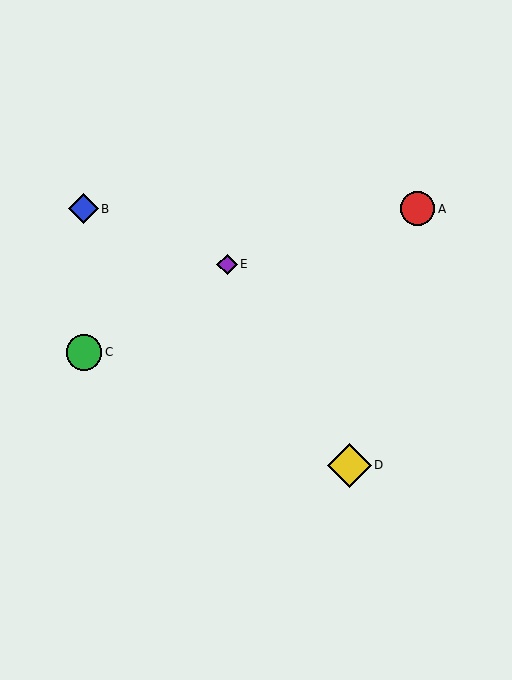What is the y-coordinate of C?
Object C is at y≈352.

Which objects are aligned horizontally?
Objects A, B are aligned horizontally.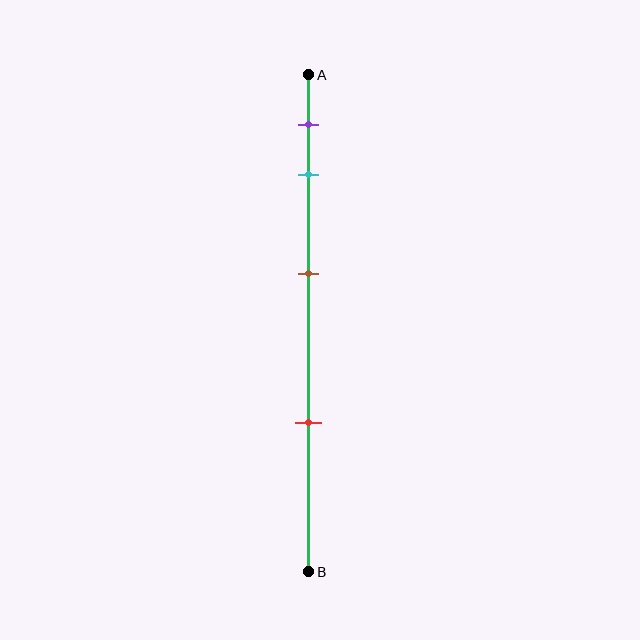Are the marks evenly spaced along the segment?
No, the marks are not evenly spaced.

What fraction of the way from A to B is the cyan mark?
The cyan mark is approximately 20% (0.2) of the way from A to B.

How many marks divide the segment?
There are 4 marks dividing the segment.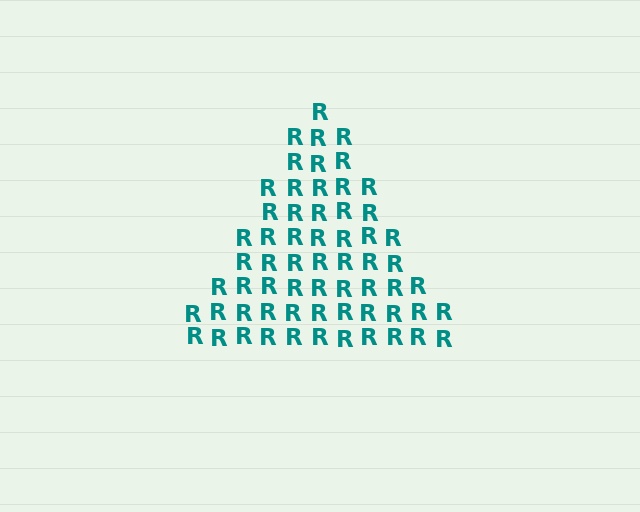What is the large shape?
The large shape is a triangle.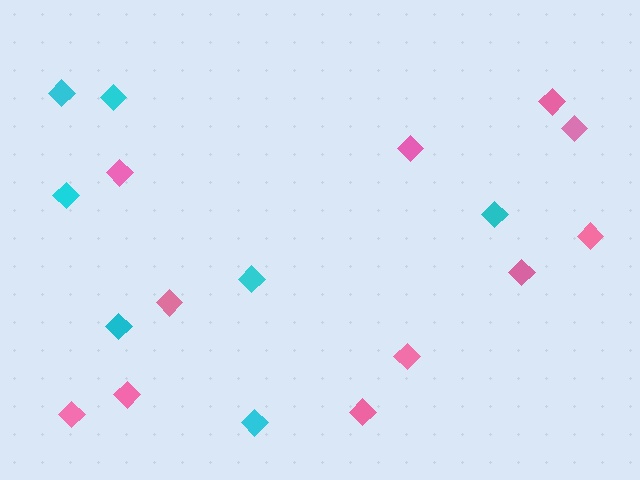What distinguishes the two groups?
There are 2 groups: one group of cyan diamonds (7) and one group of pink diamonds (11).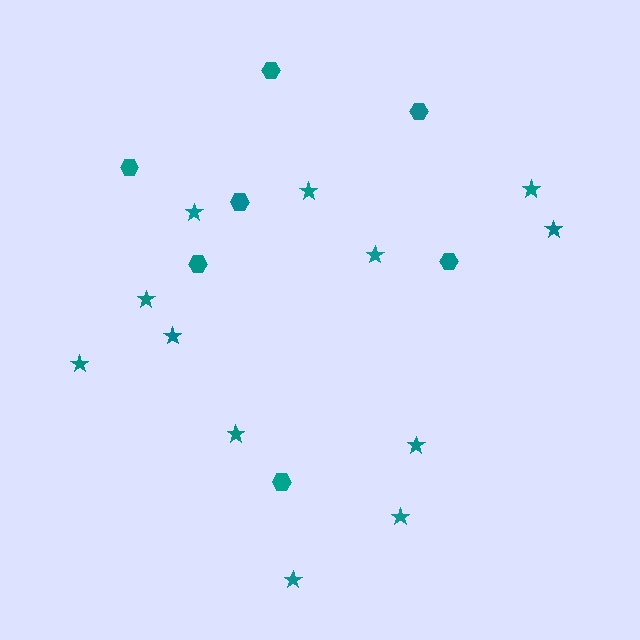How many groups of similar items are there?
There are 2 groups: one group of hexagons (7) and one group of stars (12).